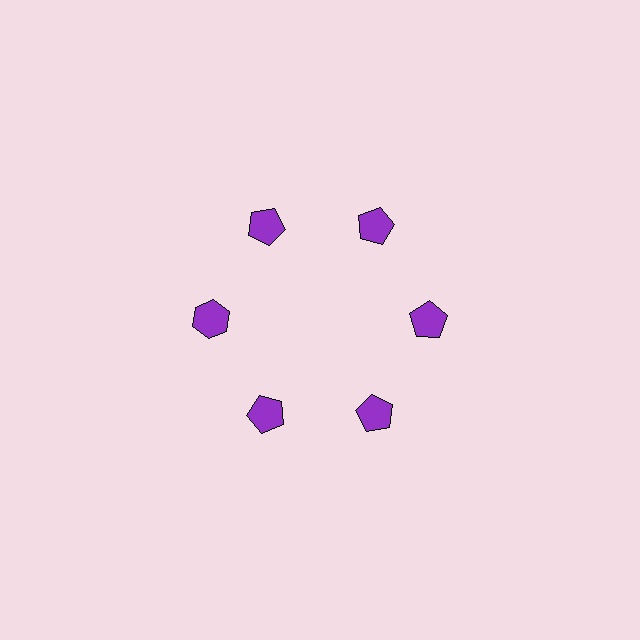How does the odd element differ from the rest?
It has a different shape: hexagon instead of pentagon.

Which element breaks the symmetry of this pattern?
The purple hexagon at roughly the 9 o'clock position breaks the symmetry. All other shapes are purple pentagons.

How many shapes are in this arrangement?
There are 6 shapes arranged in a ring pattern.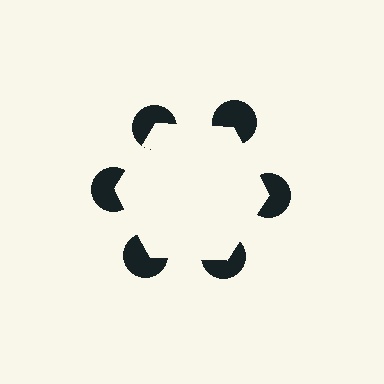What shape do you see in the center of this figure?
An illusory hexagon — its edges are inferred from the aligned wedge cuts in the pac-man discs, not physically drawn.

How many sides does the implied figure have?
6 sides.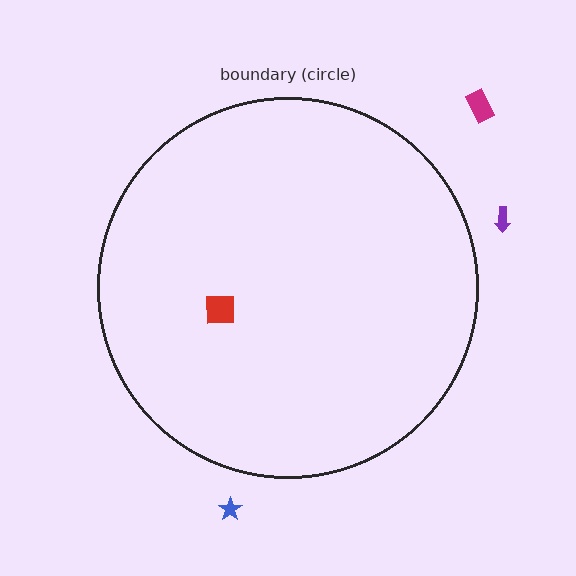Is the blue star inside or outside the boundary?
Outside.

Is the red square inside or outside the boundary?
Inside.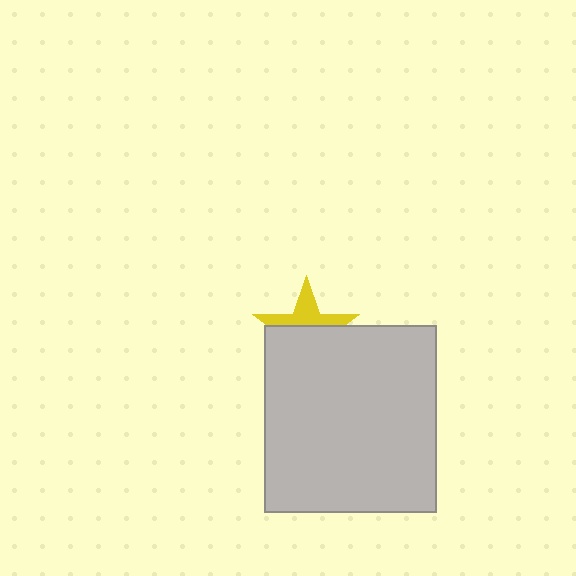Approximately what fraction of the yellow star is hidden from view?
Roughly 57% of the yellow star is hidden behind the light gray rectangle.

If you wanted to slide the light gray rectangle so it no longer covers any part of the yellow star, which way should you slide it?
Slide it down — that is the most direct way to separate the two shapes.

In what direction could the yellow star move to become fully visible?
The yellow star could move up. That would shift it out from behind the light gray rectangle entirely.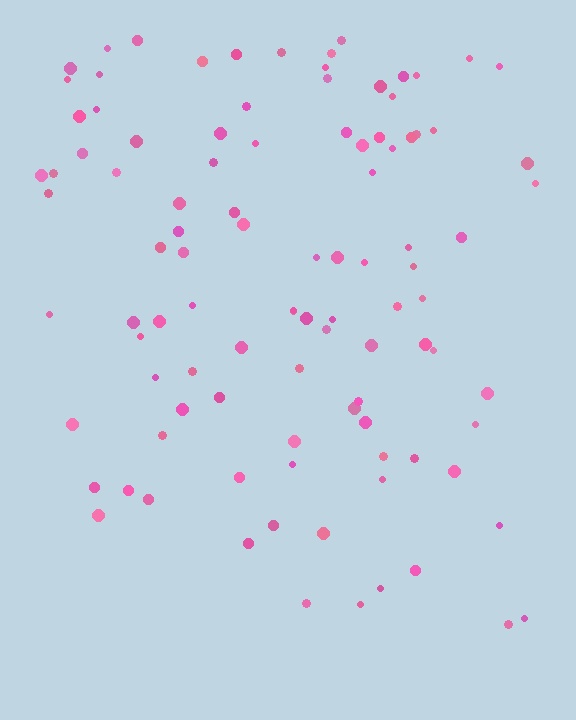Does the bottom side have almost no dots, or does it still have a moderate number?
Still a moderate number, just noticeably fewer than the top.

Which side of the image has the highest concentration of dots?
The top.